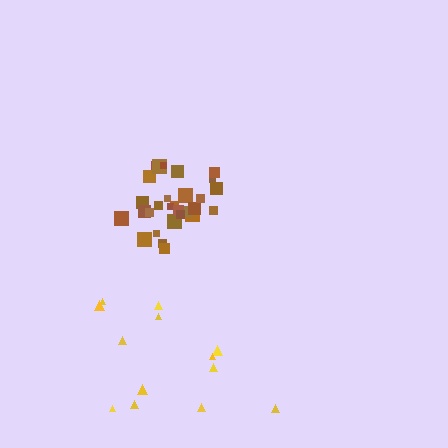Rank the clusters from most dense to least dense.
brown, yellow.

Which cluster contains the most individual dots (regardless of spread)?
Brown (30).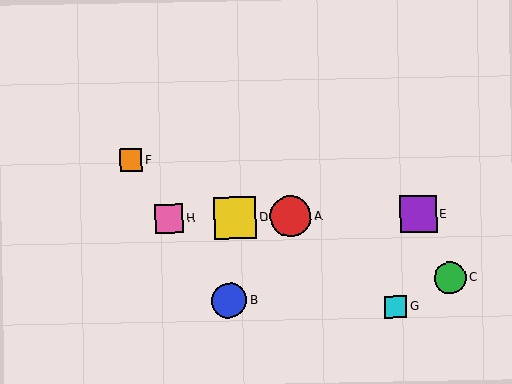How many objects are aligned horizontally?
4 objects (A, D, E, H) are aligned horizontally.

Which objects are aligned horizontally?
Objects A, D, E, H are aligned horizontally.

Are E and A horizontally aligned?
Yes, both are at y≈214.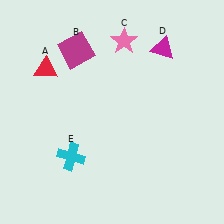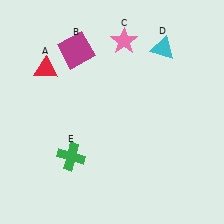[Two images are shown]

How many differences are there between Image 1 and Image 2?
There are 2 differences between the two images.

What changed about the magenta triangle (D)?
In Image 1, D is magenta. In Image 2, it changed to cyan.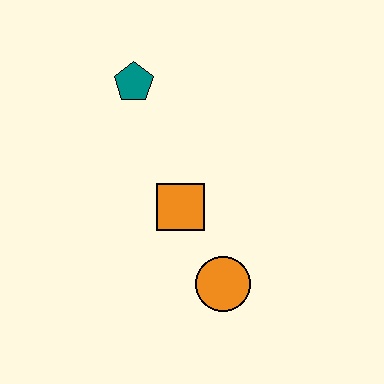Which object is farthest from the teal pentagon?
The orange circle is farthest from the teal pentagon.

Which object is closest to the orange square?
The orange circle is closest to the orange square.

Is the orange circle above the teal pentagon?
No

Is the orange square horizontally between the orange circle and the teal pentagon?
Yes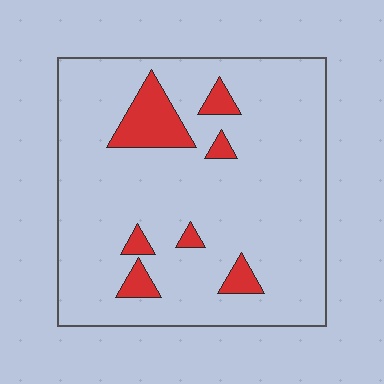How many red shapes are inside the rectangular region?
7.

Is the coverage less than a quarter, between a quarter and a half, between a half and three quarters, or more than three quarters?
Less than a quarter.